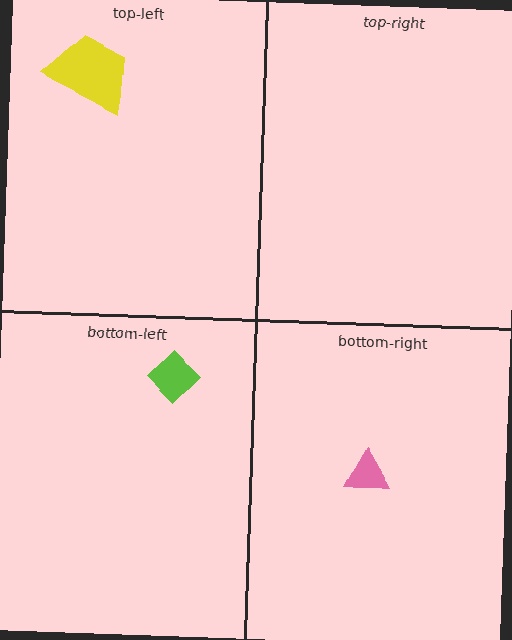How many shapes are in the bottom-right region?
1.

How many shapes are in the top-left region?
1.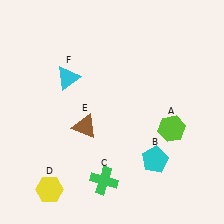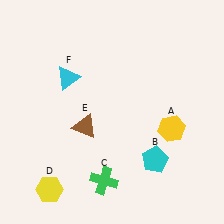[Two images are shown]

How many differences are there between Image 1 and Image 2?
There is 1 difference between the two images.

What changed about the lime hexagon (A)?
In Image 1, A is lime. In Image 2, it changed to yellow.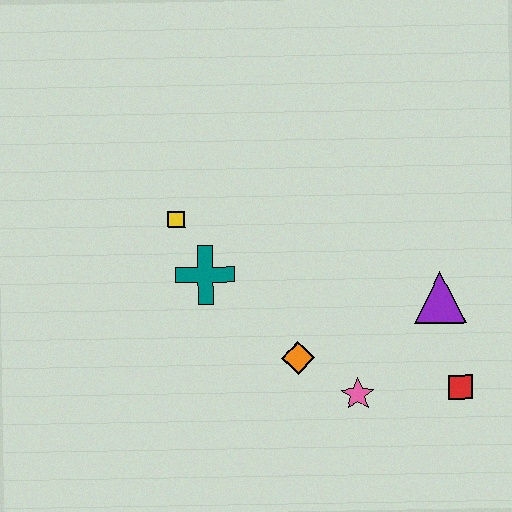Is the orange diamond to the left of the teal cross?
No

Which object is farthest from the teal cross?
The red square is farthest from the teal cross.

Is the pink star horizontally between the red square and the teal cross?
Yes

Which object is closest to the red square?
The purple triangle is closest to the red square.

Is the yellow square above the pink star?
Yes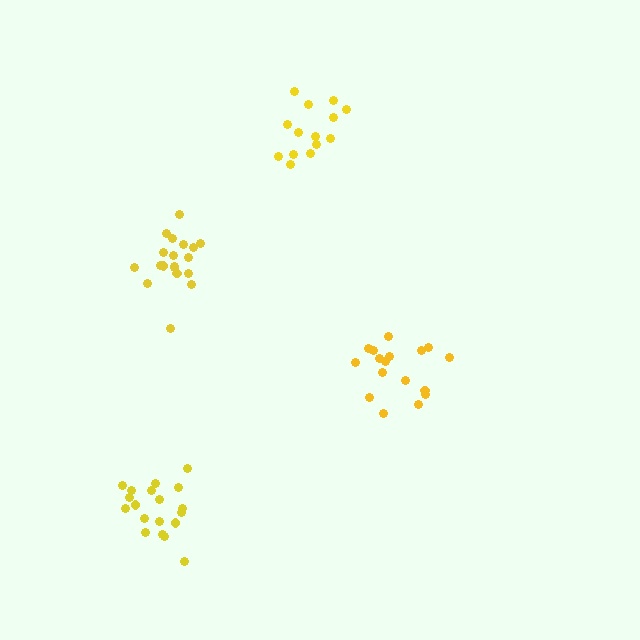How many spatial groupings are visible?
There are 4 spatial groupings.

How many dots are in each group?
Group 1: 19 dots, Group 2: 14 dots, Group 3: 17 dots, Group 4: 19 dots (69 total).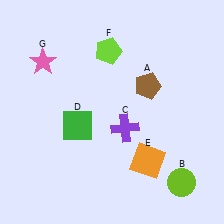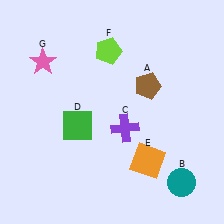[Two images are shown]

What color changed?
The circle (B) changed from lime in Image 1 to teal in Image 2.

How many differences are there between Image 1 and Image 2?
There is 1 difference between the two images.